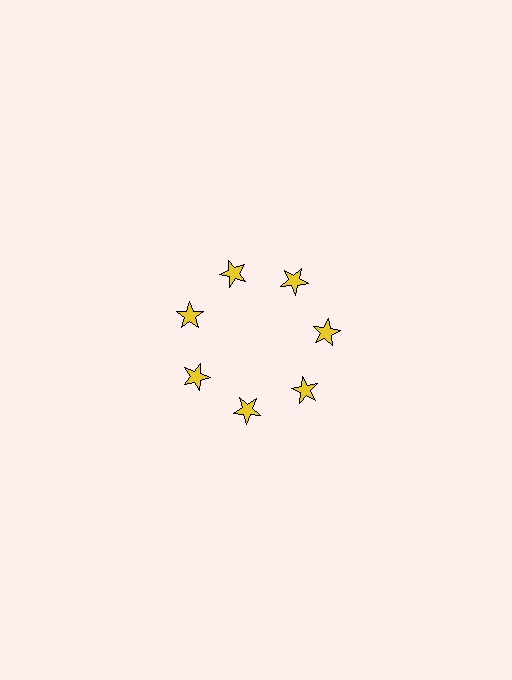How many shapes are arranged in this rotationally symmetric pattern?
There are 7 shapes, arranged in 7 groups of 1.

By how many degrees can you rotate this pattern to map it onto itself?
The pattern maps onto itself every 51 degrees of rotation.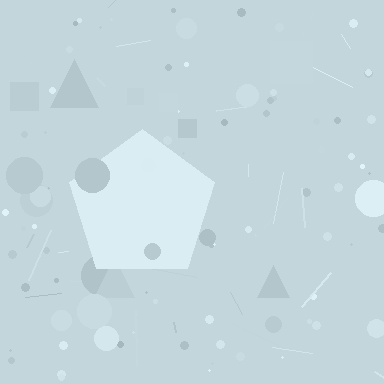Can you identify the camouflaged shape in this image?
The camouflaged shape is a pentagon.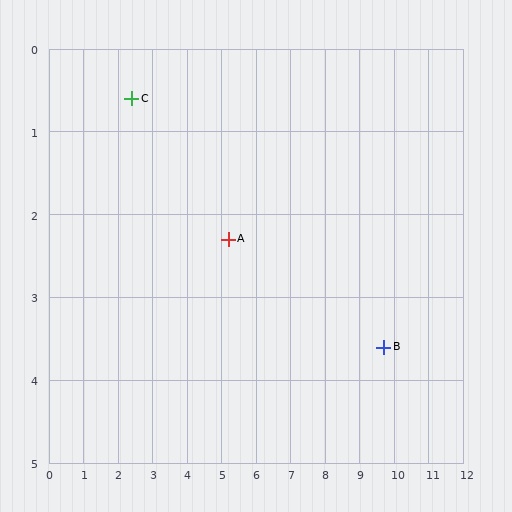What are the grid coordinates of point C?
Point C is at approximately (2.4, 0.6).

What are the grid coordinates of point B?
Point B is at approximately (9.7, 3.6).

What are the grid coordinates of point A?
Point A is at approximately (5.2, 2.3).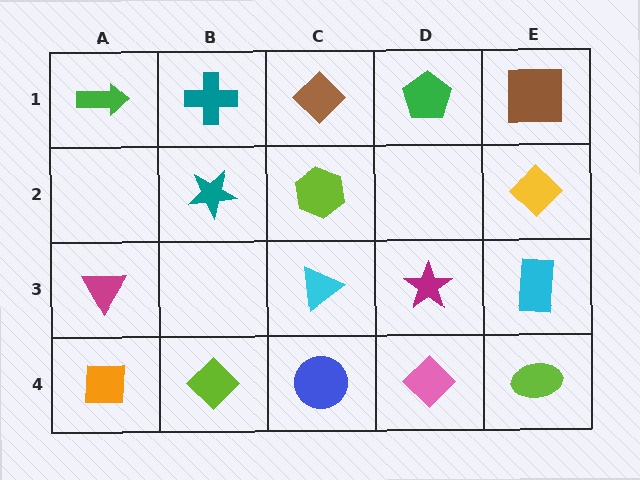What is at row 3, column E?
A cyan rectangle.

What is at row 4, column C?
A blue circle.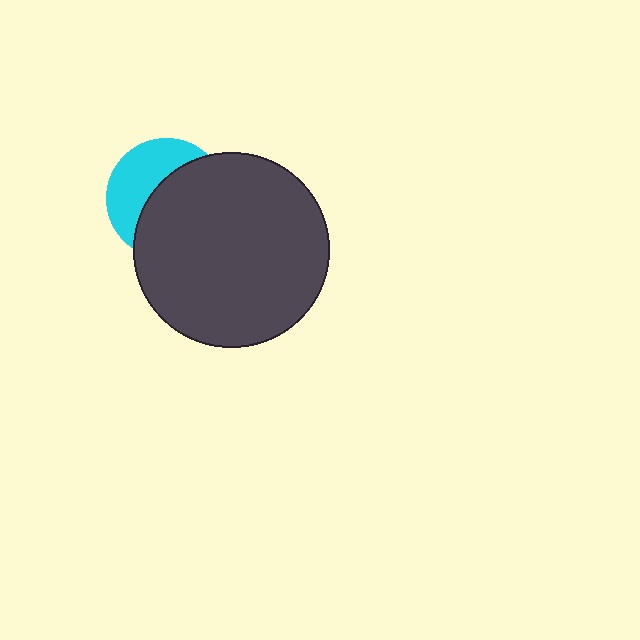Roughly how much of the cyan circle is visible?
A small part of it is visible (roughly 41%).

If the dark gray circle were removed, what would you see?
You would see the complete cyan circle.